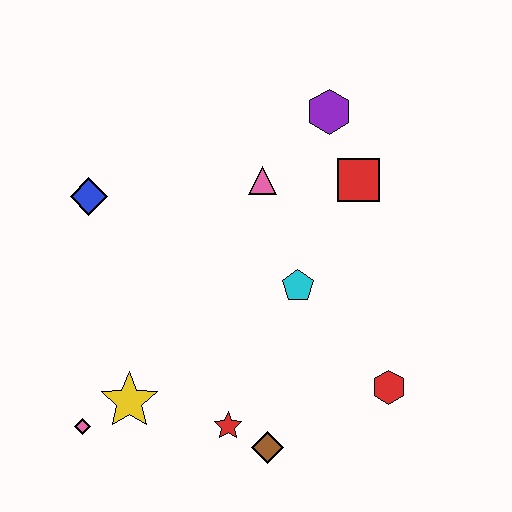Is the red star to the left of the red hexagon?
Yes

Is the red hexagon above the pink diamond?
Yes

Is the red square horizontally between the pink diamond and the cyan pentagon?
No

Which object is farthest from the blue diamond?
The red hexagon is farthest from the blue diamond.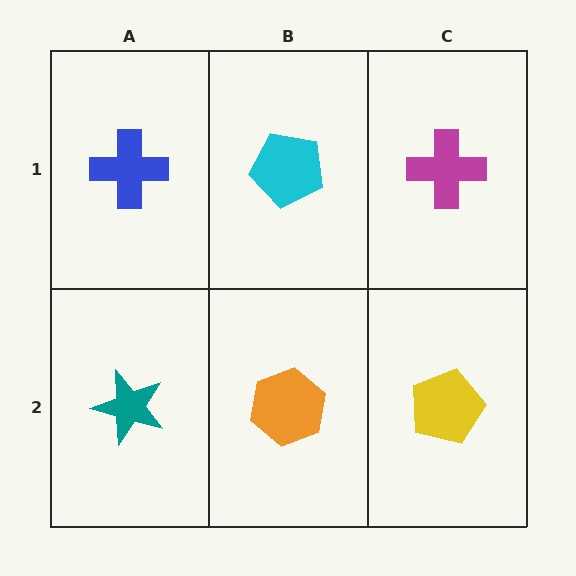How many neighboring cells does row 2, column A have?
2.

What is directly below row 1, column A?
A teal star.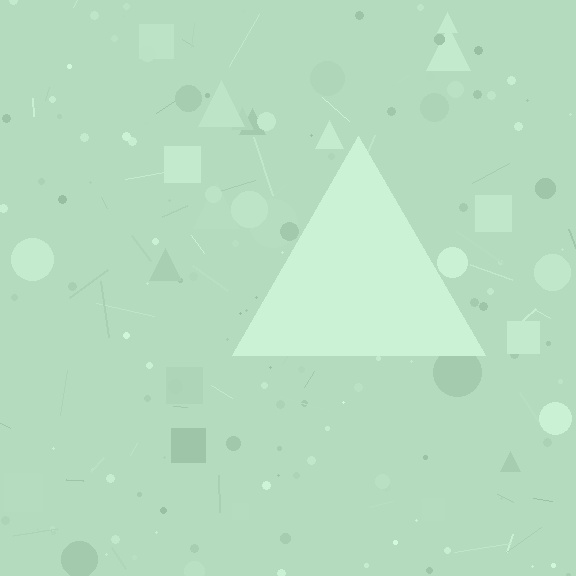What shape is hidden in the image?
A triangle is hidden in the image.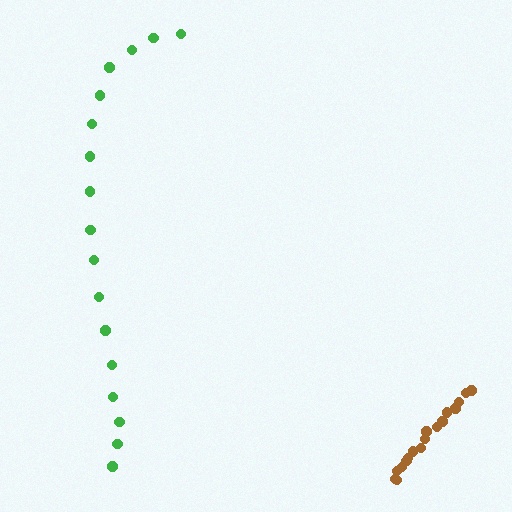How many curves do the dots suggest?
There are 2 distinct paths.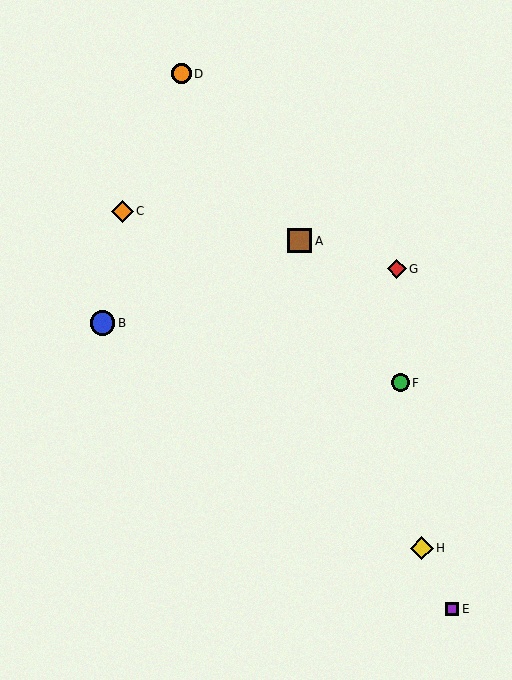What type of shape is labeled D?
Shape D is an orange circle.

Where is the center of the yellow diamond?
The center of the yellow diamond is at (422, 548).